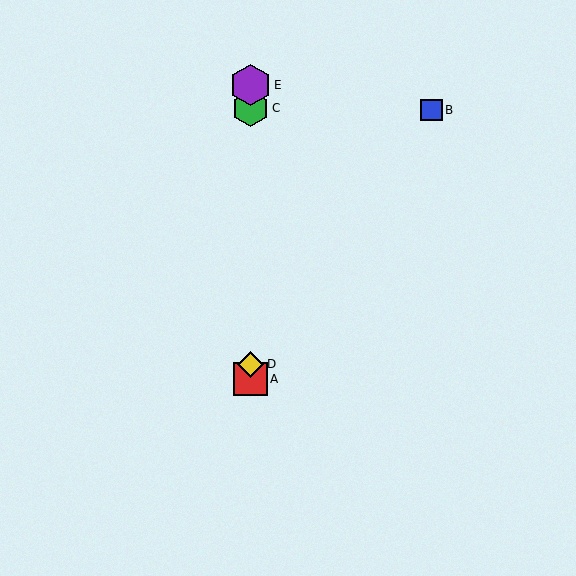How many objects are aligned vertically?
4 objects (A, C, D, E) are aligned vertically.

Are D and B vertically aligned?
No, D is at x≈251 and B is at x≈431.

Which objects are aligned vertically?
Objects A, C, D, E are aligned vertically.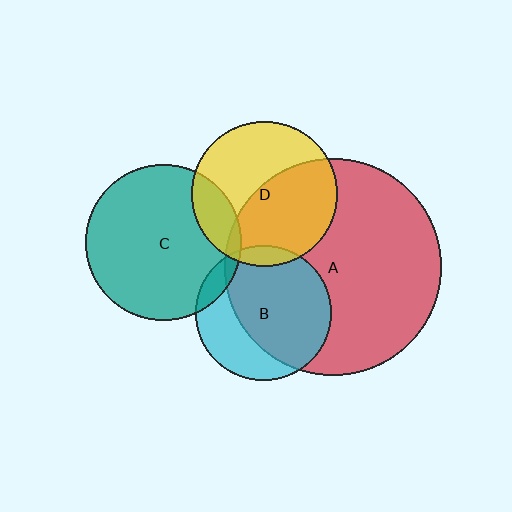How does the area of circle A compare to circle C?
Approximately 1.9 times.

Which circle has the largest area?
Circle A (red).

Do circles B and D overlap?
Yes.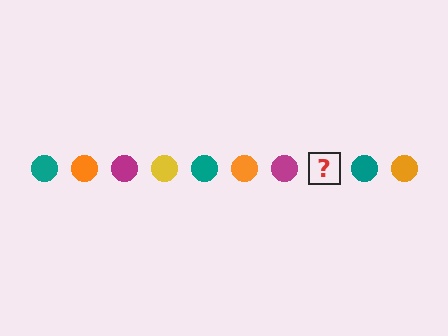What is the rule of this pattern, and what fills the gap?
The rule is that the pattern cycles through teal, orange, magenta, yellow circles. The gap should be filled with a yellow circle.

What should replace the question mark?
The question mark should be replaced with a yellow circle.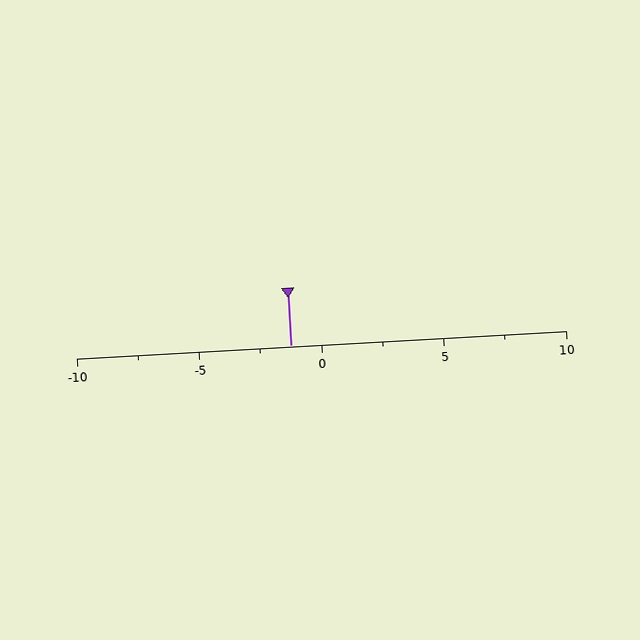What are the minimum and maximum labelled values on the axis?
The axis runs from -10 to 10.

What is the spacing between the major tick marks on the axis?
The major ticks are spaced 5 apart.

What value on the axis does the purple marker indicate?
The marker indicates approximately -1.2.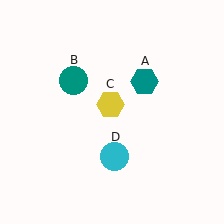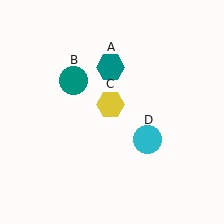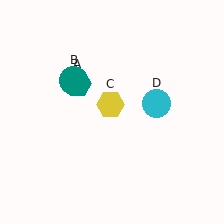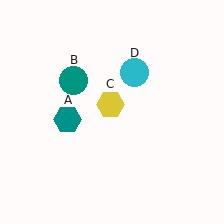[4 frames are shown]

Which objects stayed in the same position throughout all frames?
Teal circle (object B) and yellow hexagon (object C) remained stationary.